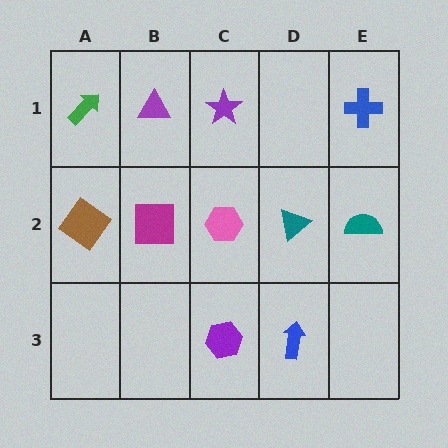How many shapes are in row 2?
5 shapes.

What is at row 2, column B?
A magenta square.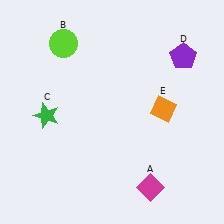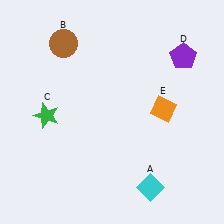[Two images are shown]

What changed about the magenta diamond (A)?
In Image 1, A is magenta. In Image 2, it changed to cyan.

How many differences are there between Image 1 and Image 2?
There are 2 differences between the two images.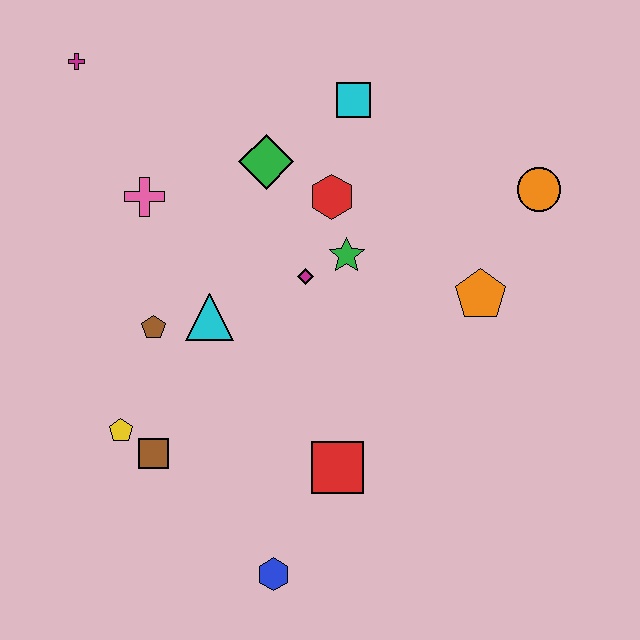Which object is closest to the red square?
The blue hexagon is closest to the red square.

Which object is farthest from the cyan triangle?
The orange circle is farthest from the cyan triangle.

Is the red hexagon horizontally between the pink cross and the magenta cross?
No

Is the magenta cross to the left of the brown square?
Yes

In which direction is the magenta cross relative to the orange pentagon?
The magenta cross is to the left of the orange pentagon.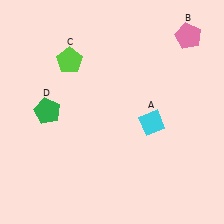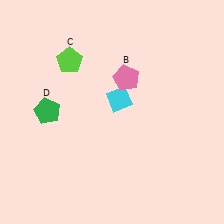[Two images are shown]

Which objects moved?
The objects that moved are: the cyan diamond (A), the pink pentagon (B).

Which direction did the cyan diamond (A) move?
The cyan diamond (A) moved left.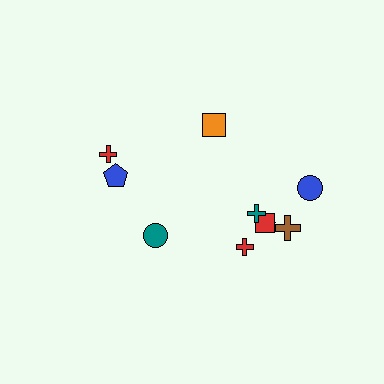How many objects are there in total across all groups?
There are 10 objects.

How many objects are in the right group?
There are 7 objects.